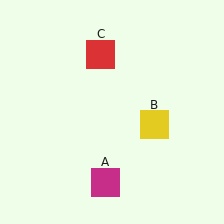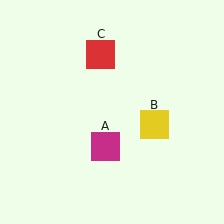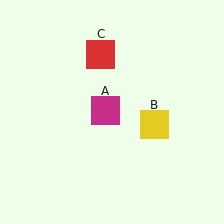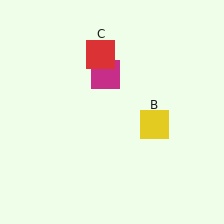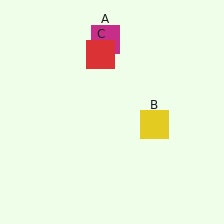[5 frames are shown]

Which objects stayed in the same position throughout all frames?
Yellow square (object B) and red square (object C) remained stationary.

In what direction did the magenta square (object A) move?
The magenta square (object A) moved up.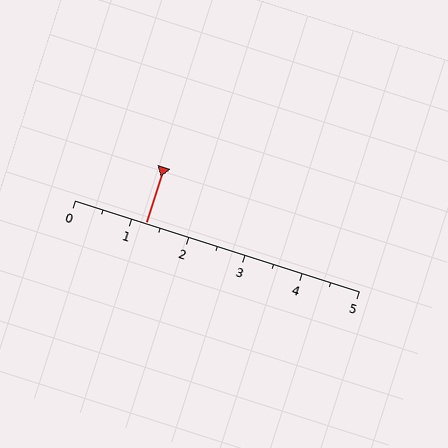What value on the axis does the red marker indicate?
The marker indicates approximately 1.2.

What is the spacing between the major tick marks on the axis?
The major ticks are spaced 1 apart.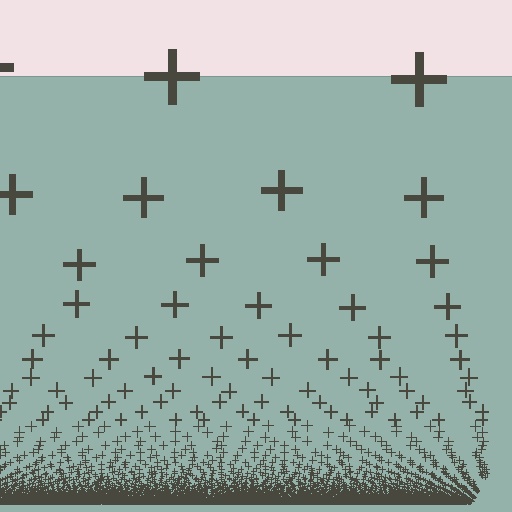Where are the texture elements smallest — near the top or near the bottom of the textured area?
Near the bottom.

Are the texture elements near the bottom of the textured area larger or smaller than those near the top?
Smaller. The gradient is inverted — elements near the bottom are smaller and denser.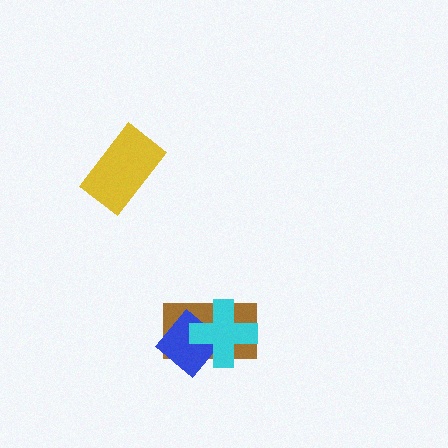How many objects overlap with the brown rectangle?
2 objects overlap with the brown rectangle.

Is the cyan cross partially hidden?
No, no other shape covers it.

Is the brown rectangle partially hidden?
Yes, it is partially covered by another shape.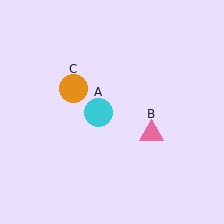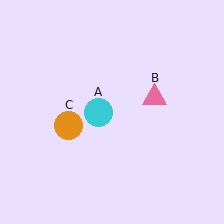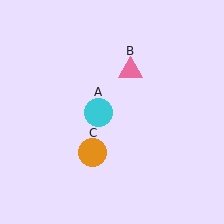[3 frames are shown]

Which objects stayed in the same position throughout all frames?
Cyan circle (object A) remained stationary.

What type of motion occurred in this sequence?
The pink triangle (object B), orange circle (object C) rotated counterclockwise around the center of the scene.